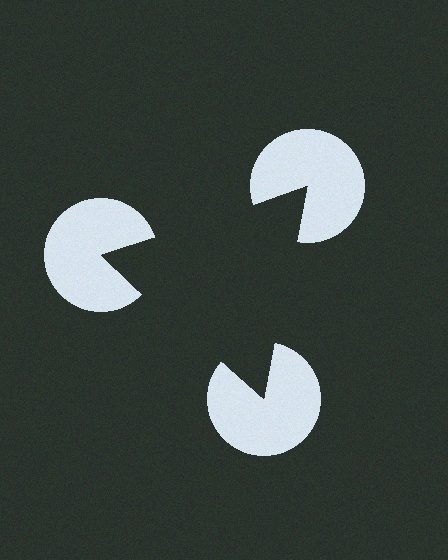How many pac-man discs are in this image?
There are 3 — one at each vertex of the illusory triangle.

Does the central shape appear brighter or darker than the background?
It typically appears slightly darker than the background, even though no actual brightness change is drawn.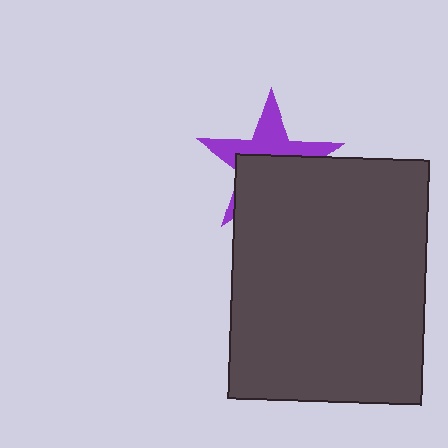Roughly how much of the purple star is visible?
A small part of it is visible (roughly 45%).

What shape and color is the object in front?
The object in front is a dark gray rectangle.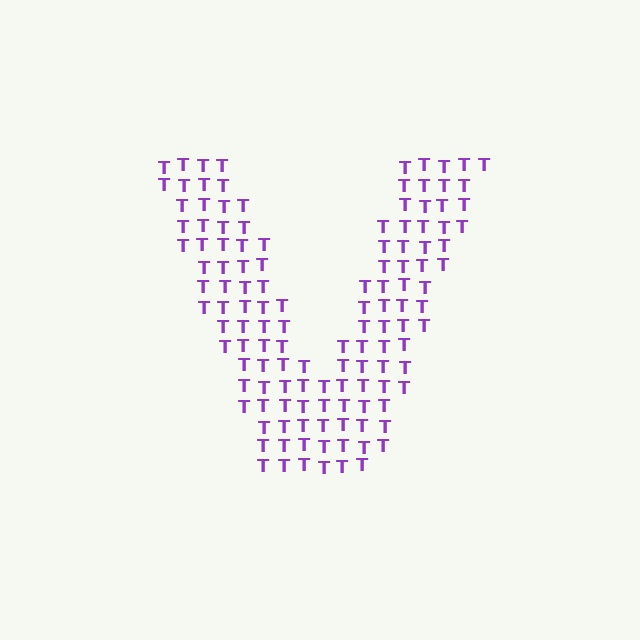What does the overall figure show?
The overall figure shows the letter V.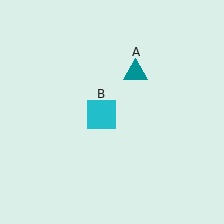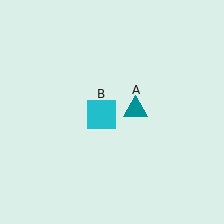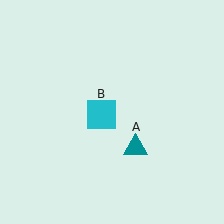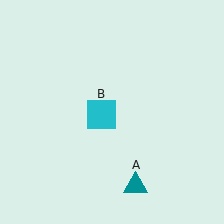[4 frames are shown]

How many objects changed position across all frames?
1 object changed position: teal triangle (object A).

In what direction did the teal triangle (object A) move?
The teal triangle (object A) moved down.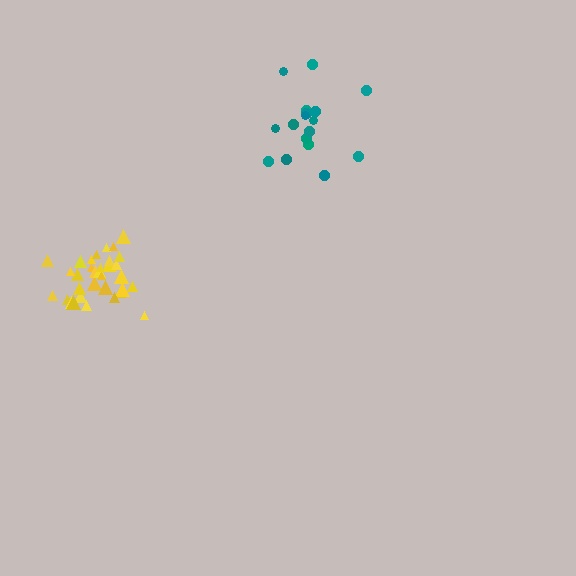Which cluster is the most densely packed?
Yellow.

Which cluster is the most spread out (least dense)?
Teal.